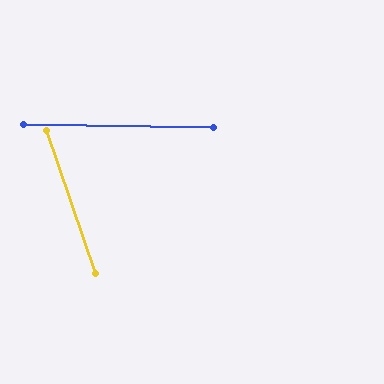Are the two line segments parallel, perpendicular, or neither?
Neither parallel nor perpendicular — they differ by about 70°.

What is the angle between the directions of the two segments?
Approximately 70 degrees.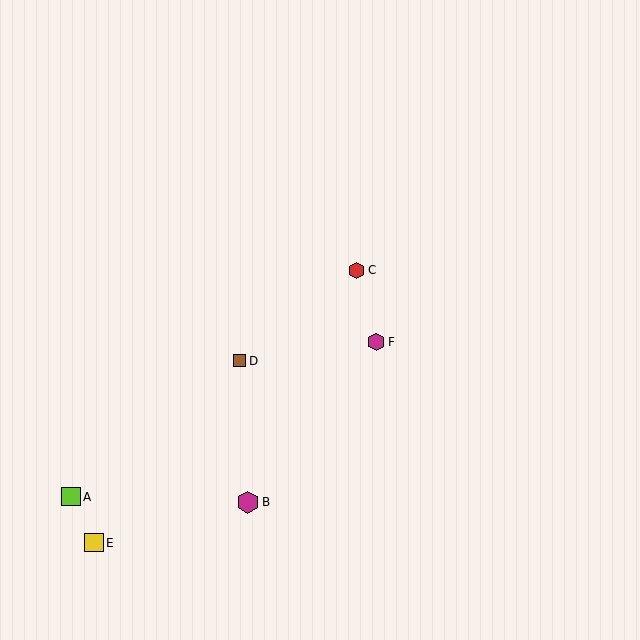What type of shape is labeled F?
Shape F is a magenta hexagon.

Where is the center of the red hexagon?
The center of the red hexagon is at (356, 270).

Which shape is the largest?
The magenta hexagon (labeled B) is the largest.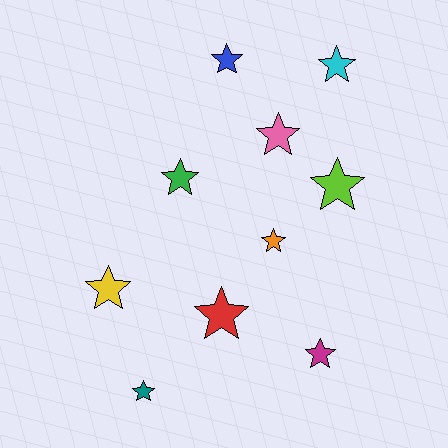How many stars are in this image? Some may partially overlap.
There are 10 stars.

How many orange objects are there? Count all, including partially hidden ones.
There is 1 orange object.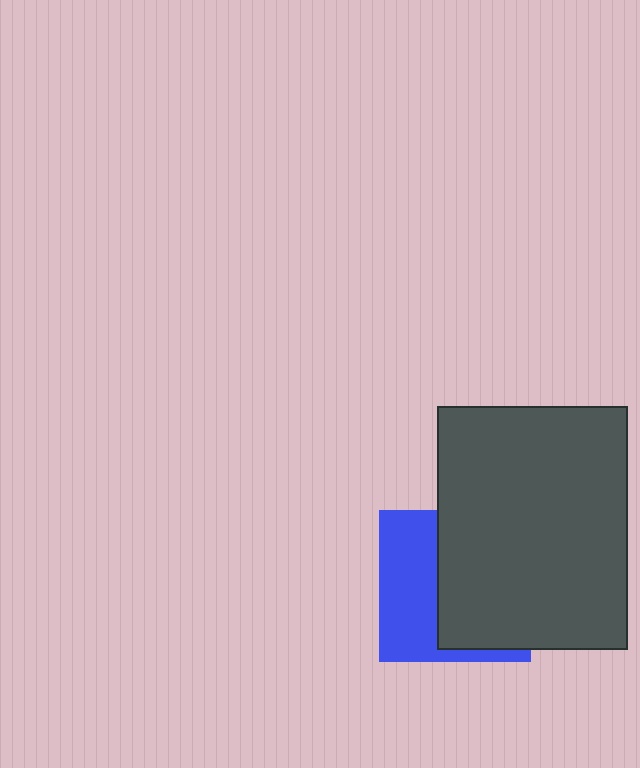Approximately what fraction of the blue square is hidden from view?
Roughly 57% of the blue square is hidden behind the dark gray rectangle.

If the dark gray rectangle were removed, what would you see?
You would see the complete blue square.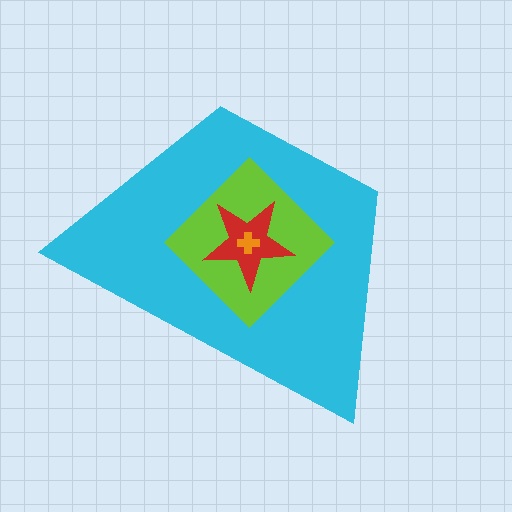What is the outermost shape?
The cyan trapezoid.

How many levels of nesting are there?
4.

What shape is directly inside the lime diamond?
The red star.